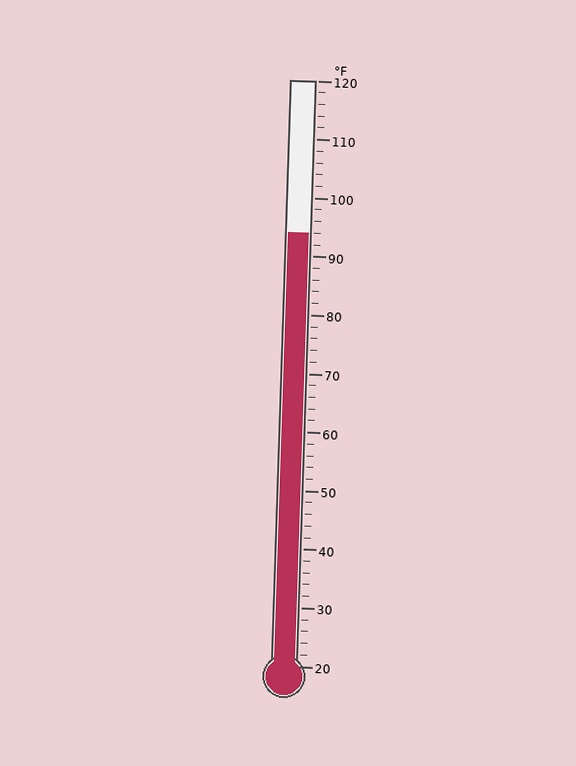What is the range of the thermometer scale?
The thermometer scale ranges from 20°F to 120°F.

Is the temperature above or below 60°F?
The temperature is above 60°F.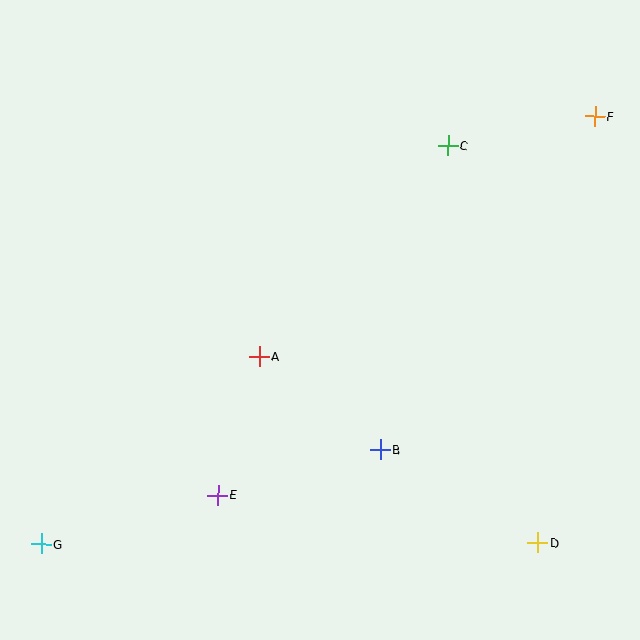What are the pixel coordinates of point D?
Point D is at (538, 542).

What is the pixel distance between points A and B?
The distance between A and B is 153 pixels.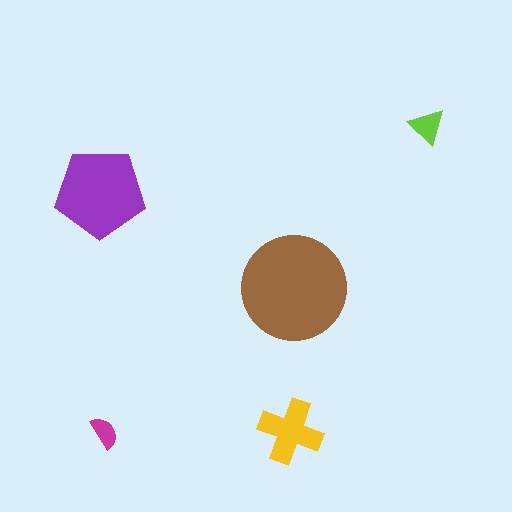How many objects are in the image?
There are 5 objects in the image.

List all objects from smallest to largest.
The magenta semicircle, the lime triangle, the yellow cross, the purple pentagon, the brown circle.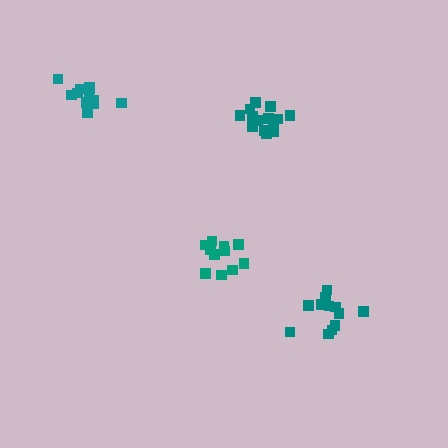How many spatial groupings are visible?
There are 4 spatial groupings.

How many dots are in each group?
Group 1: 15 dots, Group 2: 12 dots, Group 3: 14 dots, Group 4: 12 dots (53 total).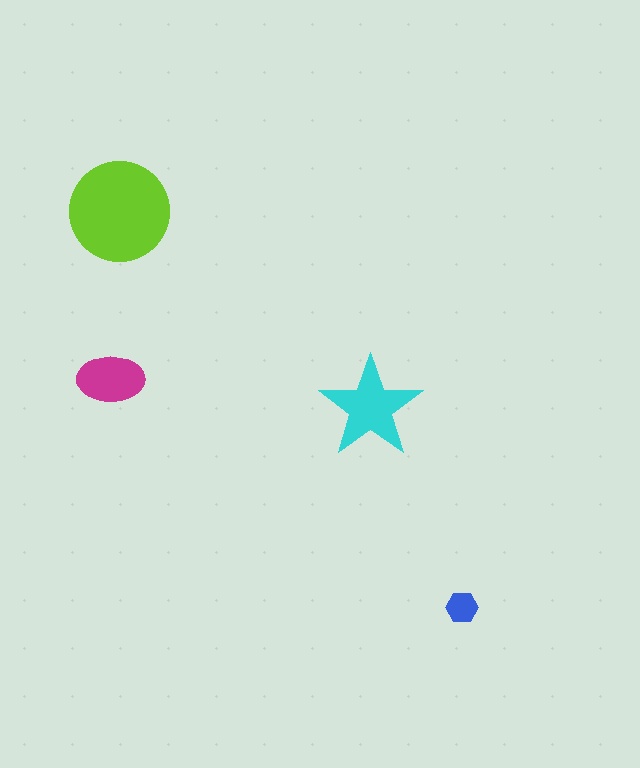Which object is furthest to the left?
The magenta ellipse is leftmost.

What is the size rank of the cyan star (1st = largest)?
2nd.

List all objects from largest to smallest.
The lime circle, the cyan star, the magenta ellipse, the blue hexagon.